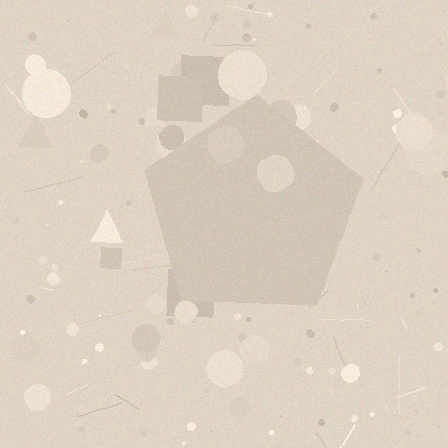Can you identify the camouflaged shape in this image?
The camouflaged shape is a pentagon.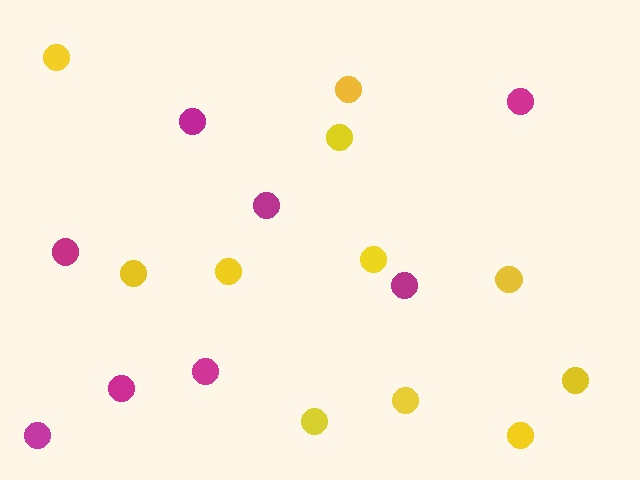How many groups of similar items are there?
There are 2 groups: one group of yellow circles (11) and one group of magenta circles (8).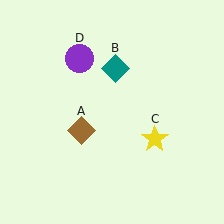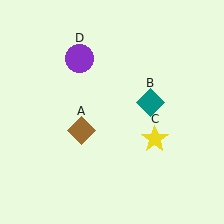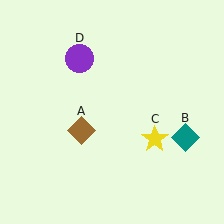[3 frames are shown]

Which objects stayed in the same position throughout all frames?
Brown diamond (object A) and yellow star (object C) and purple circle (object D) remained stationary.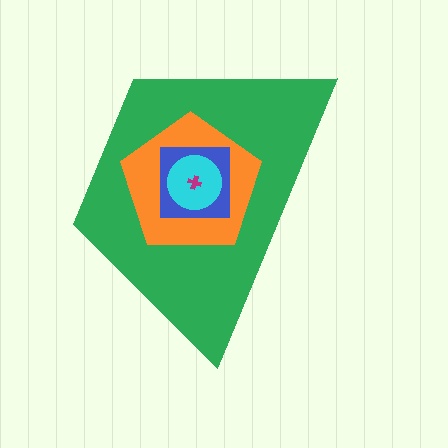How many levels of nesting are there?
5.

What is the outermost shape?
The green trapezoid.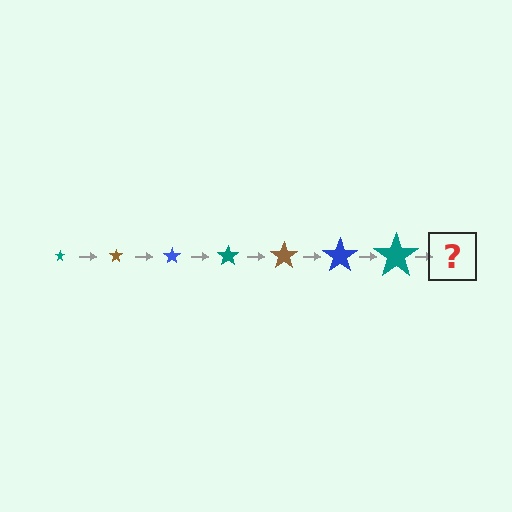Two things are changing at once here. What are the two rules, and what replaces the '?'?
The two rules are that the star grows larger each step and the color cycles through teal, brown, and blue. The '?' should be a brown star, larger than the previous one.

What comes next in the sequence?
The next element should be a brown star, larger than the previous one.